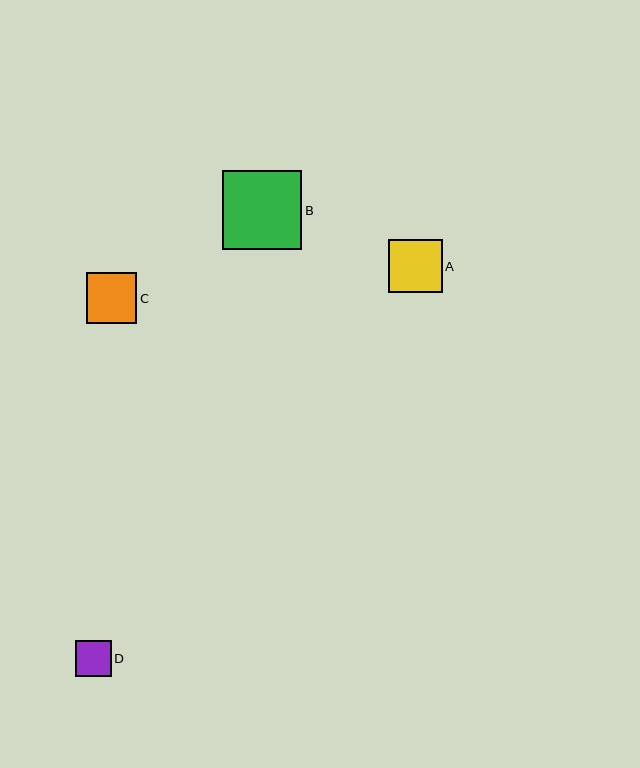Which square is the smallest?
Square D is the smallest with a size of approximately 36 pixels.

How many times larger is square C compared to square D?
Square C is approximately 1.4 times the size of square D.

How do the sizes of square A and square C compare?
Square A and square C are approximately the same size.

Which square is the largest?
Square B is the largest with a size of approximately 79 pixels.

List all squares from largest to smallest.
From largest to smallest: B, A, C, D.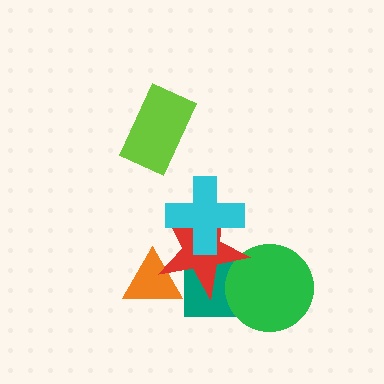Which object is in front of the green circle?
The red star is in front of the green circle.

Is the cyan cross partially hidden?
No, no other shape covers it.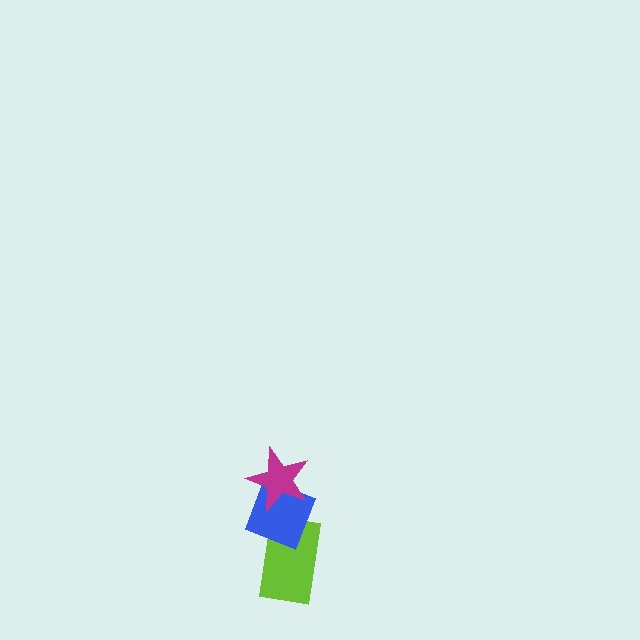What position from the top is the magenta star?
The magenta star is 1st from the top.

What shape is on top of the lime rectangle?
The blue diamond is on top of the lime rectangle.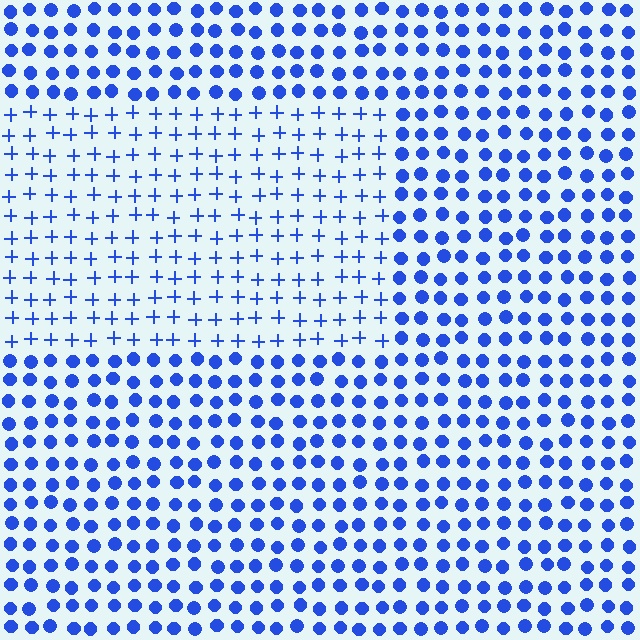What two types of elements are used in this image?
The image uses plus signs inside the rectangle region and circles outside it.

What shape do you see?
I see a rectangle.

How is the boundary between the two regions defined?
The boundary is defined by a change in element shape: plus signs inside vs. circles outside. All elements share the same color and spacing.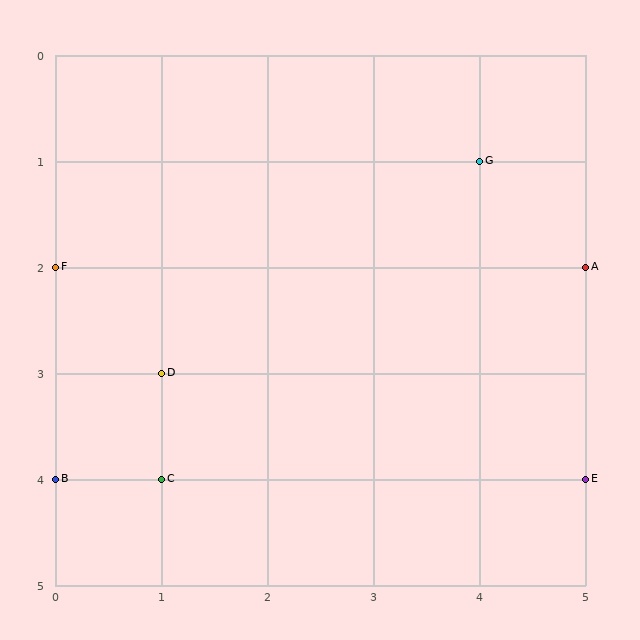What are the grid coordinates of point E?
Point E is at grid coordinates (5, 4).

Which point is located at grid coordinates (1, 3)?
Point D is at (1, 3).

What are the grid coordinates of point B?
Point B is at grid coordinates (0, 4).